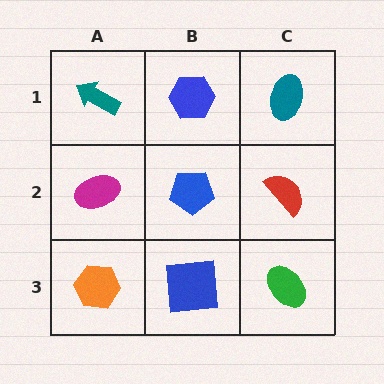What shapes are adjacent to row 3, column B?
A blue pentagon (row 2, column B), an orange hexagon (row 3, column A), a green ellipse (row 3, column C).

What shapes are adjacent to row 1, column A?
A magenta ellipse (row 2, column A), a blue hexagon (row 1, column B).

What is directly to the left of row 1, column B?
A teal arrow.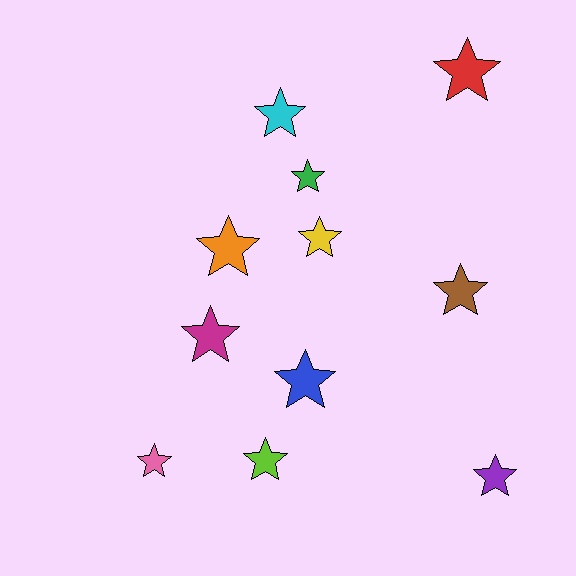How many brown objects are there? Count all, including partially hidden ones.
There is 1 brown object.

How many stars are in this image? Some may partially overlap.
There are 11 stars.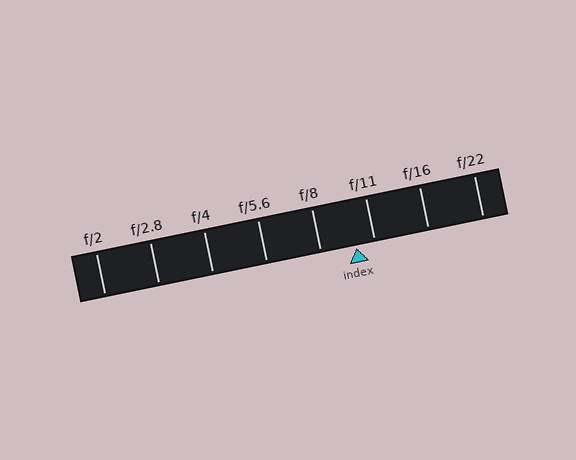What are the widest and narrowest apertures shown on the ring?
The widest aperture shown is f/2 and the narrowest is f/22.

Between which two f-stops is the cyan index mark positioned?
The index mark is between f/8 and f/11.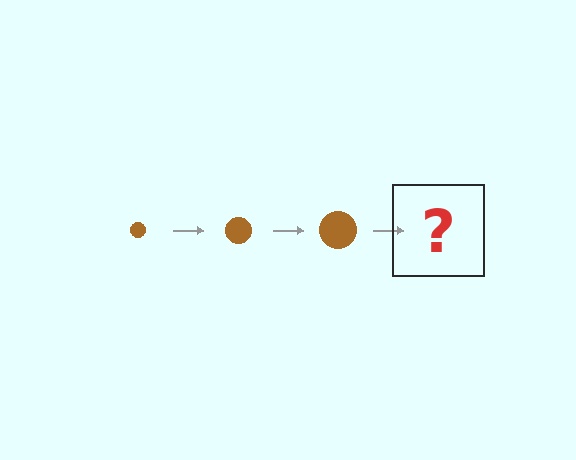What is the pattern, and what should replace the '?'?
The pattern is that the circle gets progressively larger each step. The '?' should be a brown circle, larger than the previous one.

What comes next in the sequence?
The next element should be a brown circle, larger than the previous one.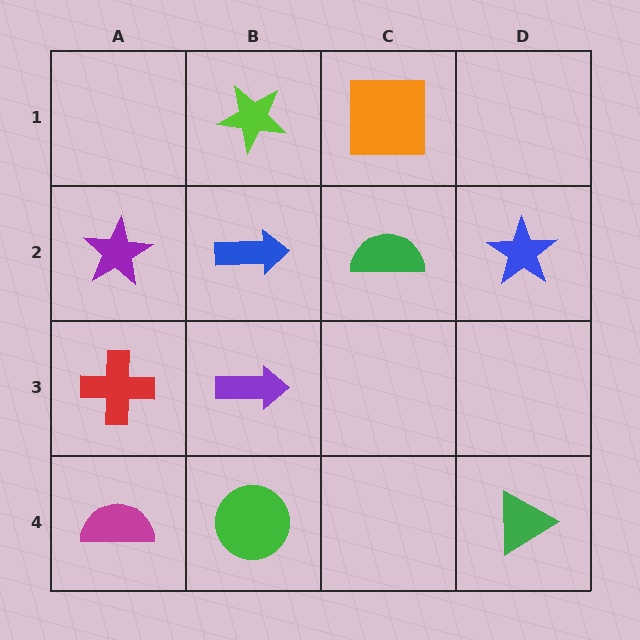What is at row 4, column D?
A green triangle.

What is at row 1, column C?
An orange square.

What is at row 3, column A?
A red cross.